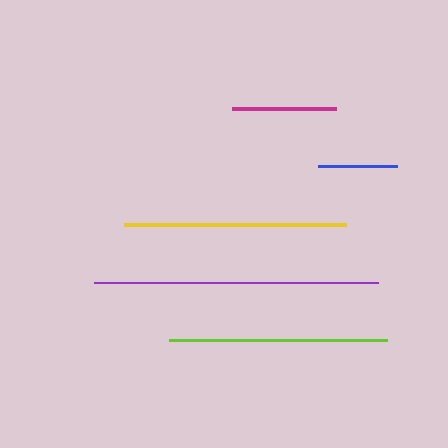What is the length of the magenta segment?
The magenta segment is approximately 104 pixels long.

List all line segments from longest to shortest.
From longest to shortest: purple, yellow, lime, magenta, blue.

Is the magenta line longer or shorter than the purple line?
The purple line is longer than the magenta line.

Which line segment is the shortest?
The blue line is the shortest at approximately 79 pixels.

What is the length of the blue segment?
The blue segment is approximately 79 pixels long.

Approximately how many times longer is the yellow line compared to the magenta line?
The yellow line is approximately 2.1 times the length of the magenta line.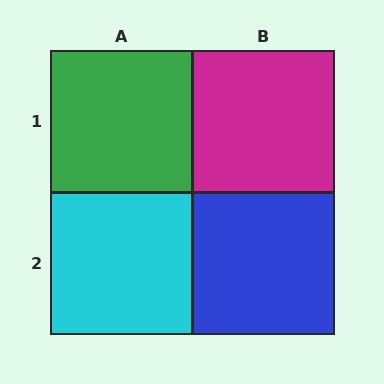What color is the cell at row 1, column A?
Green.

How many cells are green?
1 cell is green.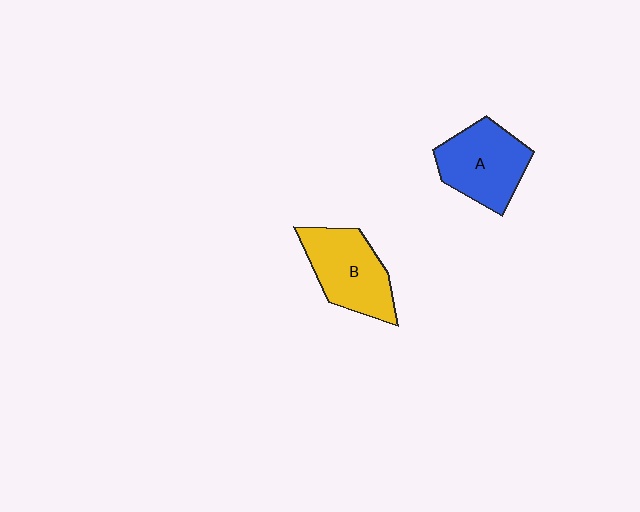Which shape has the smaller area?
Shape A (blue).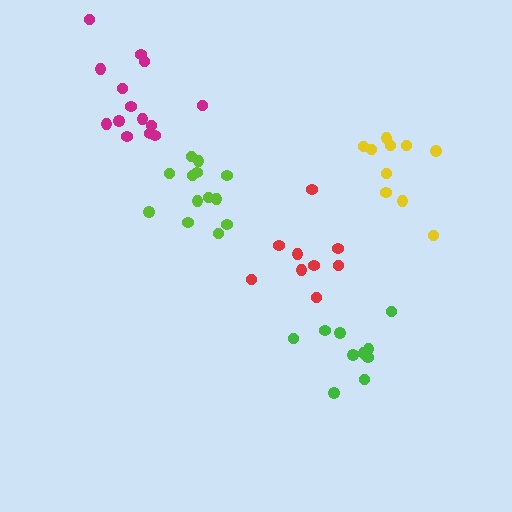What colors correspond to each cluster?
The clusters are colored: lime, yellow, red, green, magenta.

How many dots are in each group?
Group 1: 13 dots, Group 2: 10 dots, Group 3: 9 dots, Group 4: 10 dots, Group 5: 14 dots (56 total).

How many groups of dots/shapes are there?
There are 5 groups.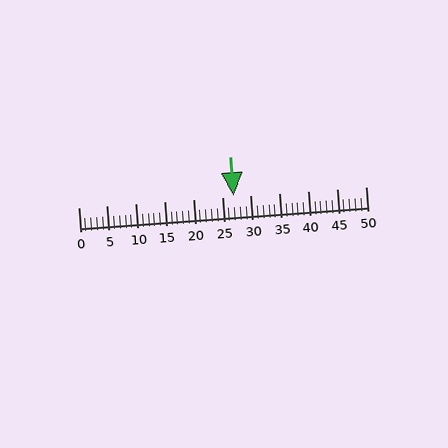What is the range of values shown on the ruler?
The ruler shows values from 0 to 50.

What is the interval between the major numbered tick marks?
The major tick marks are spaced 5 units apart.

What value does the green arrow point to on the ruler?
The green arrow points to approximately 27.